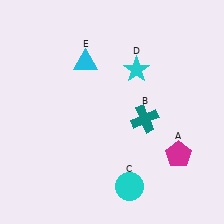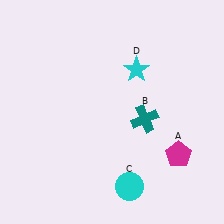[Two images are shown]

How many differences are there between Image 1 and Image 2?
There is 1 difference between the two images.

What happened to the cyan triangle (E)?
The cyan triangle (E) was removed in Image 2. It was in the top-left area of Image 1.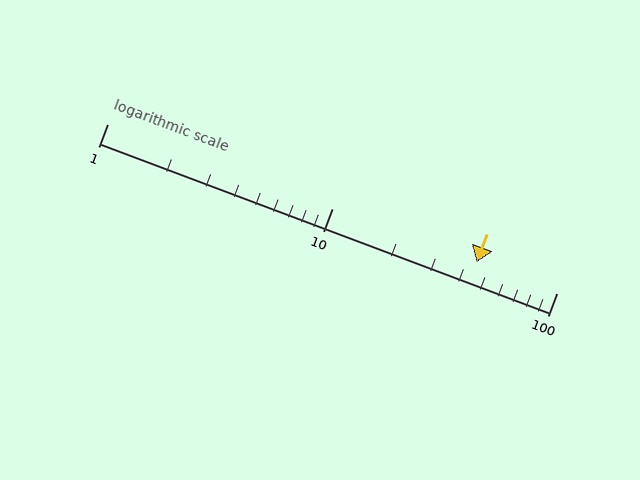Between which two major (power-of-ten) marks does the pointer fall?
The pointer is between 10 and 100.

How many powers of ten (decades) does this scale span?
The scale spans 2 decades, from 1 to 100.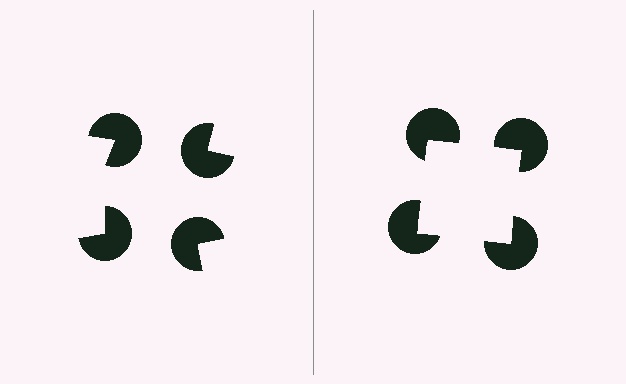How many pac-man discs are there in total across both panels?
8 — 4 on each side.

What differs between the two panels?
The pac-man discs are positioned identically on both sides; only the wedge orientations differ. On the right they align to a square; on the left they are misaligned.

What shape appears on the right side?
An illusory square.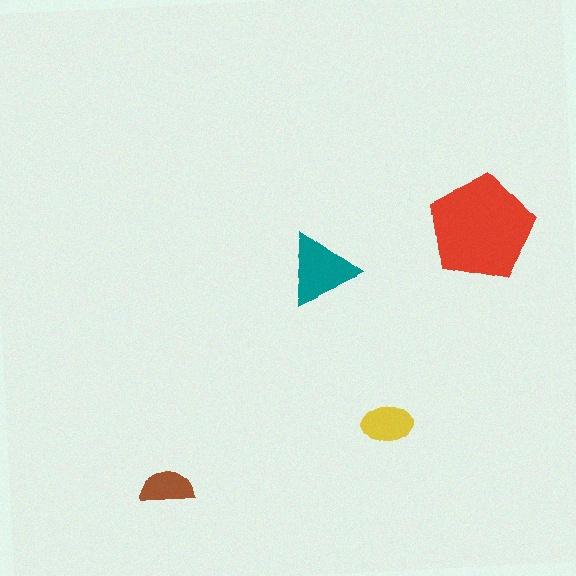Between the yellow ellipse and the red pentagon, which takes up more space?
The red pentagon.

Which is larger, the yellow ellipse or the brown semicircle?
The yellow ellipse.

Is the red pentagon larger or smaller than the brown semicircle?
Larger.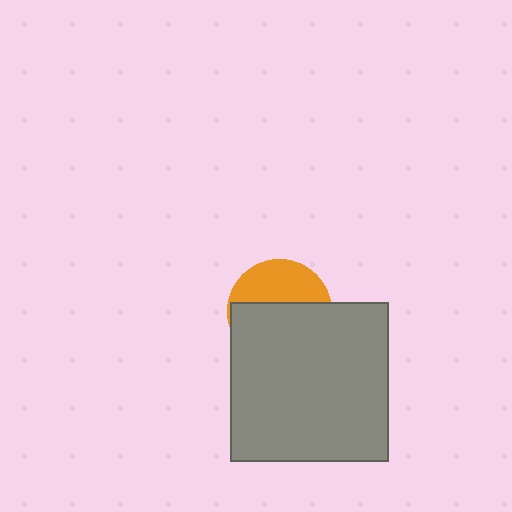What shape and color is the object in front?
The object in front is a gray square.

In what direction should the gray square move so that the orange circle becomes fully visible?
The gray square should move down. That is the shortest direction to clear the overlap and leave the orange circle fully visible.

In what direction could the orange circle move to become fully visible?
The orange circle could move up. That would shift it out from behind the gray square entirely.